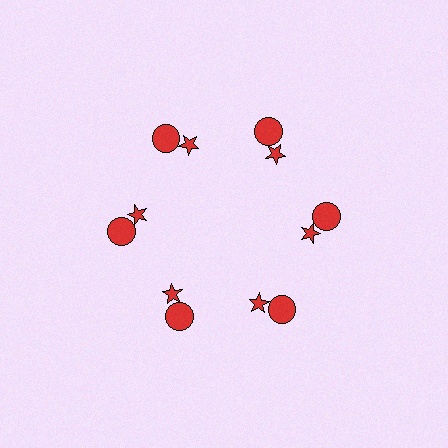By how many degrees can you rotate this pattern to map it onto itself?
The pattern maps onto itself every 60 degrees of rotation.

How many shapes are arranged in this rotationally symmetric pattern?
There are 12 shapes, arranged in 6 groups of 2.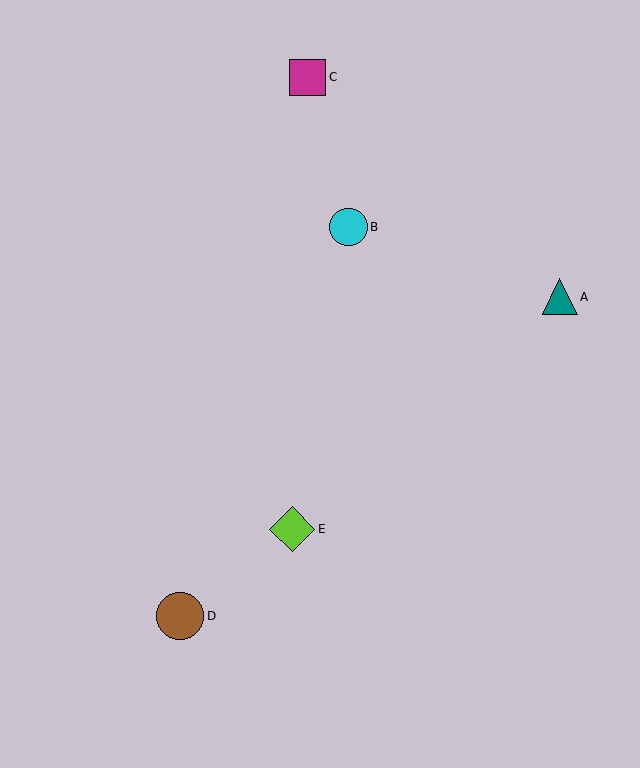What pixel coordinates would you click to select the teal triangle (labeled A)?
Click at (560, 297) to select the teal triangle A.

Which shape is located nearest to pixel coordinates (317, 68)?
The magenta square (labeled C) at (308, 77) is nearest to that location.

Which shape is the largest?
The brown circle (labeled D) is the largest.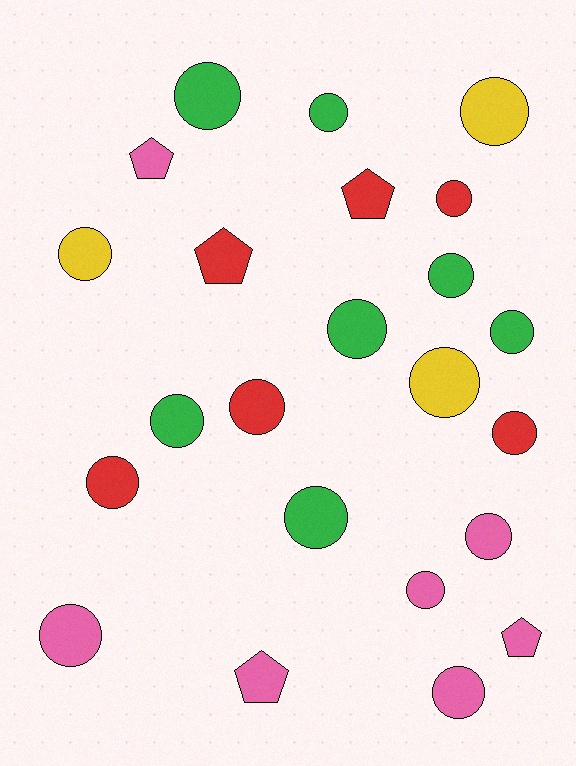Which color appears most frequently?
Green, with 7 objects.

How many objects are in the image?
There are 23 objects.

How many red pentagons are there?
There are 2 red pentagons.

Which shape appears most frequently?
Circle, with 18 objects.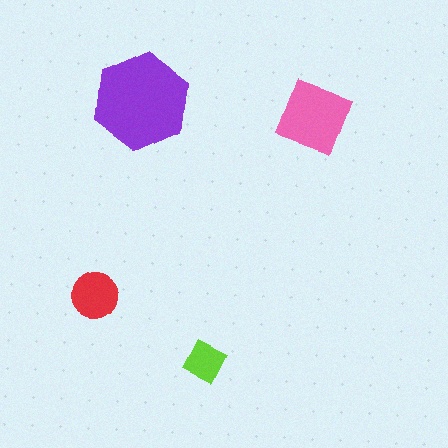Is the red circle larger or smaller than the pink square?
Smaller.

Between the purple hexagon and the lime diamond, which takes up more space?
The purple hexagon.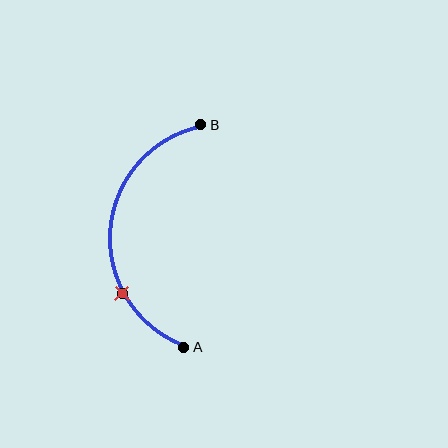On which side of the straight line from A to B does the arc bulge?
The arc bulges to the left of the straight line connecting A and B.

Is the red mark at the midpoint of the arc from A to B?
No. The red mark lies on the arc but is closer to endpoint A. The arc midpoint would be at the point on the curve equidistant along the arc from both A and B.